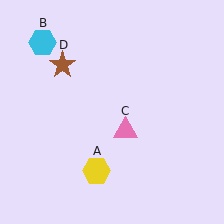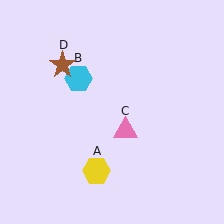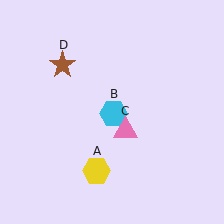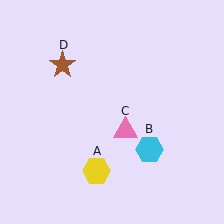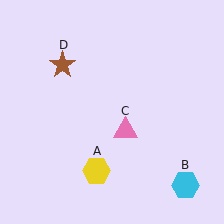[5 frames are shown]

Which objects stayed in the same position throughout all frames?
Yellow hexagon (object A) and pink triangle (object C) and brown star (object D) remained stationary.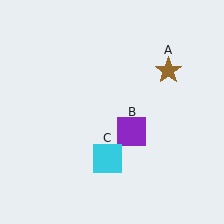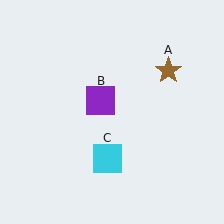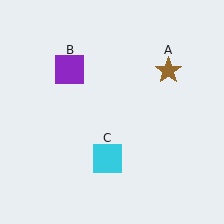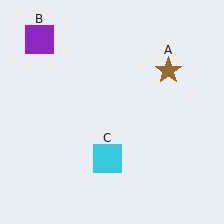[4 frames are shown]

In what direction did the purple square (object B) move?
The purple square (object B) moved up and to the left.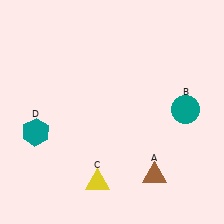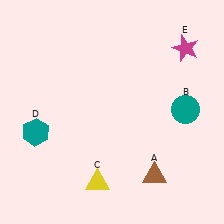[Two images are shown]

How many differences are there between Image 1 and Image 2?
There is 1 difference between the two images.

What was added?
A magenta star (E) was added in Image 2.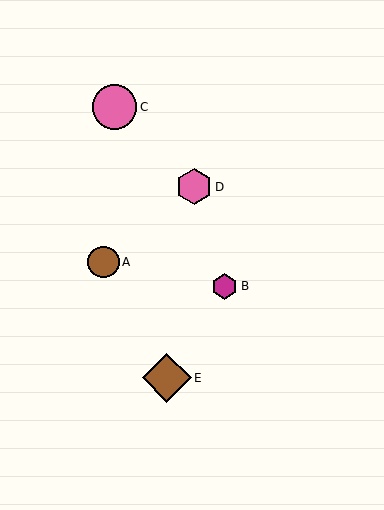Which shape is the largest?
The brown diamond (labeled E) is the largest.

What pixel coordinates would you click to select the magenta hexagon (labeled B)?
Click at (225, 286) to select the magenta hexagon B.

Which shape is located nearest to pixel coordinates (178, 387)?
The brown diamond (labeled E) at (167, 378) is nearest to that location.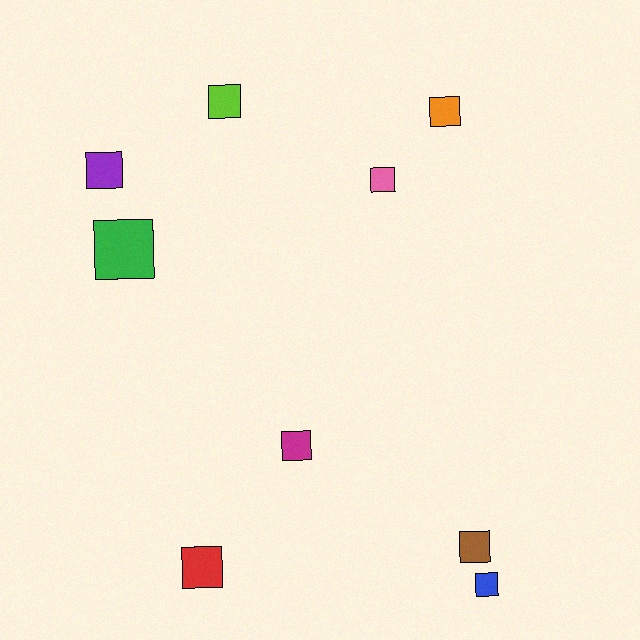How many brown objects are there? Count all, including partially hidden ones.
There is 1 brown object.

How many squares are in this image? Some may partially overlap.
There are 9 squares.